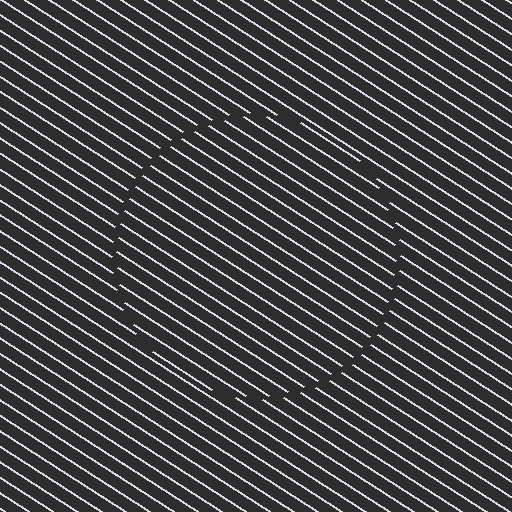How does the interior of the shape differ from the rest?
The interior of the shape contains the same grating, shifted by half a period — the contour is defined by the phase discontinuity where line-ends from the inner and outer gratings abut.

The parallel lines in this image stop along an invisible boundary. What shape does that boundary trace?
An illusory circle. The interior of the shape contains the same grating, shifted by half a period — the contour is defined by the phase discontinuity where line-ends from the inner and outer gratings abut.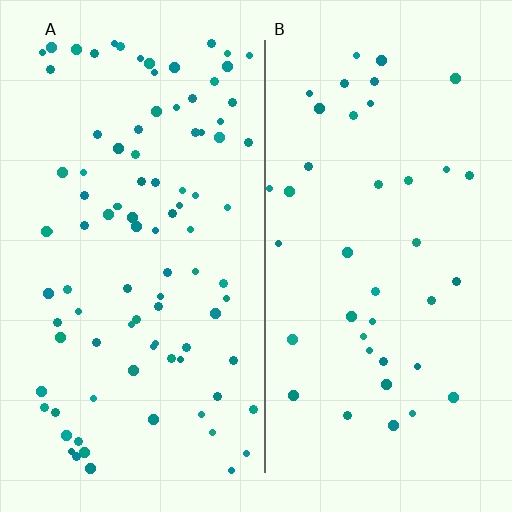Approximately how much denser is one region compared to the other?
Approximately 2.4× — region A over region B.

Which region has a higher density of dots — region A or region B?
A (the left).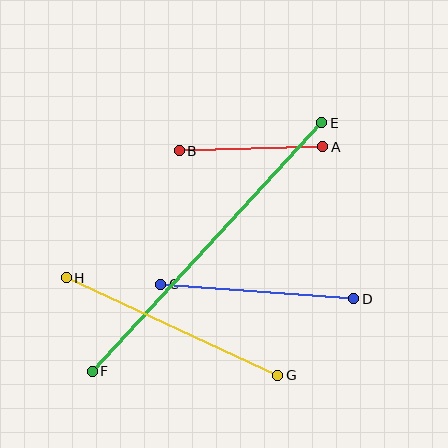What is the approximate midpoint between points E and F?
The midpoint is at approximately (207, 247) pixels.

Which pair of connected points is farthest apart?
Points E and F are farthest apart.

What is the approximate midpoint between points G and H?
The midpoint is at approximately (172, 326) pixels.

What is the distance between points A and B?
The distance is approximately 143 pixels.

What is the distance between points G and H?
The distance is approximately 233 pixels.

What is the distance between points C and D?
The distance is approximately 194 pixels.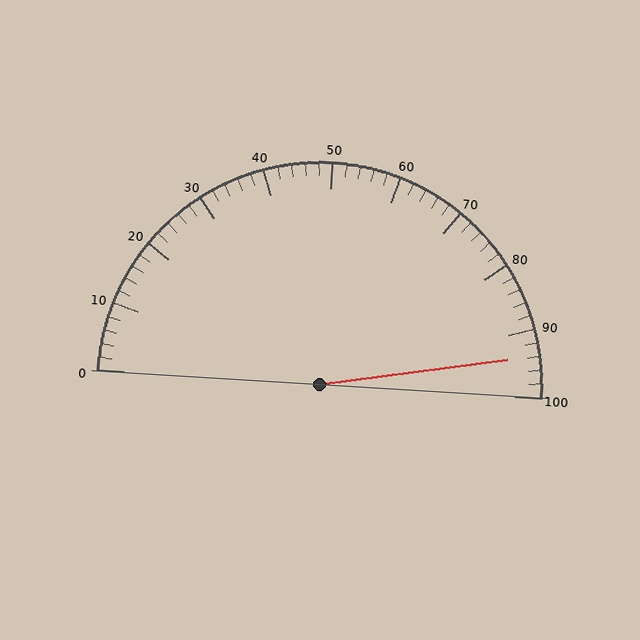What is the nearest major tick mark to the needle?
The nearest major tick mark is 90.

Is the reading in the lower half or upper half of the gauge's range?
The reading is in the upper half of the range (0 to 100).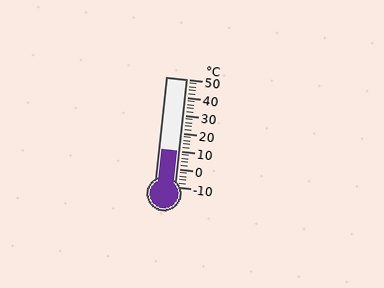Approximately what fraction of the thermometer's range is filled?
The thermometer is filled to approximately 35% of its range.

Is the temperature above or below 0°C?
The temperature is above 0°C.